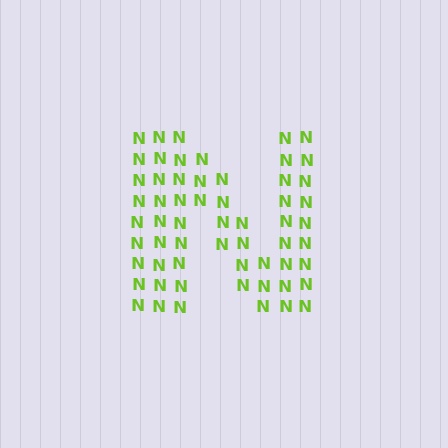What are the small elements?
The small elements are letter N's.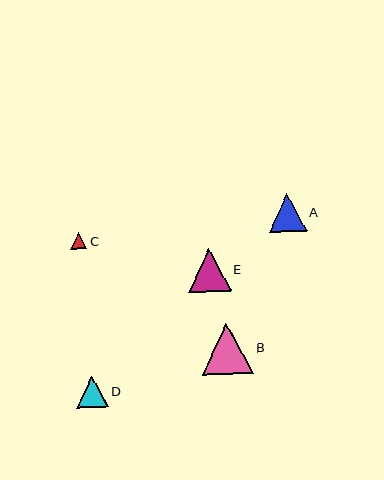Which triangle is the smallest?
Triangle C is the smallest with a size of approximately 16 pixels.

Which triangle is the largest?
Triangle B is the largest with a size of approximately 51 pixels.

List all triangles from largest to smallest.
From largest to smallest: B, E, A, D, C.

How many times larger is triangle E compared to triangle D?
Triangle E is approximately 1.3 times the size of triangle D.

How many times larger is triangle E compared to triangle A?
Triangle E is approximately 1.1 times the size of triangle A.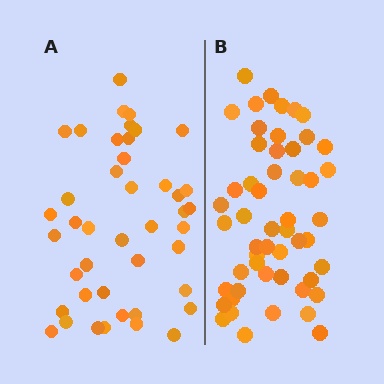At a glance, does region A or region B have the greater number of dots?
Region B (the right region) has more dots.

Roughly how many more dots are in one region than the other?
Region B has roughly 8 or so more dots than region A.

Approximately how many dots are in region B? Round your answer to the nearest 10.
About 50 dots. (The exact count is 52, which rounds to 50.)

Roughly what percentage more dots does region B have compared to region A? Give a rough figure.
About 20% more.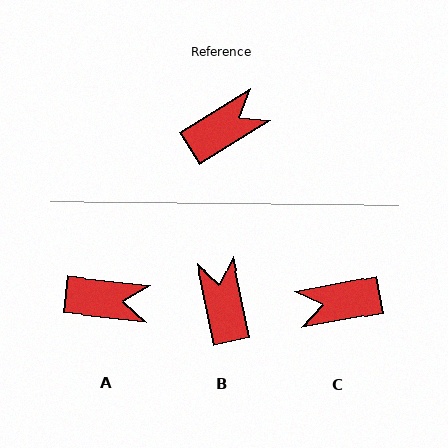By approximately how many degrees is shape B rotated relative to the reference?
Approximately 70 degrees counter-clockwise.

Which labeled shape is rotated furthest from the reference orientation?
C, about 159 degrees away.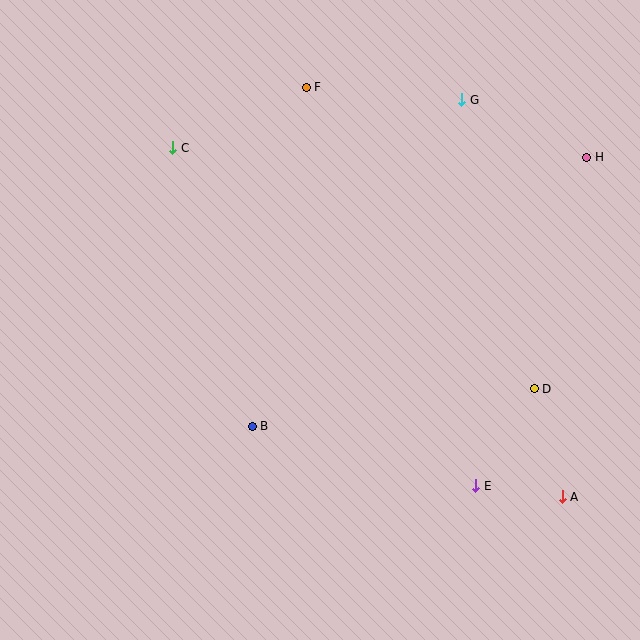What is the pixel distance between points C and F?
The distance between C and F is 147 pixels.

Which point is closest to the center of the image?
Point B at (252, 426) is closest to the center.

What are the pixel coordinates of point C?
Point C is at (173, 148).